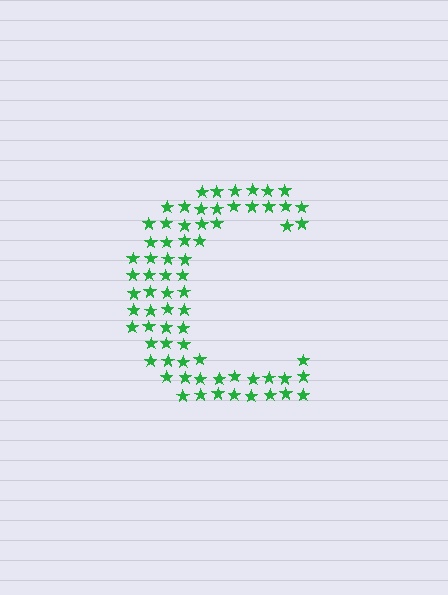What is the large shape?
The large shape is the letter C.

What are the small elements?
The small elements are stars.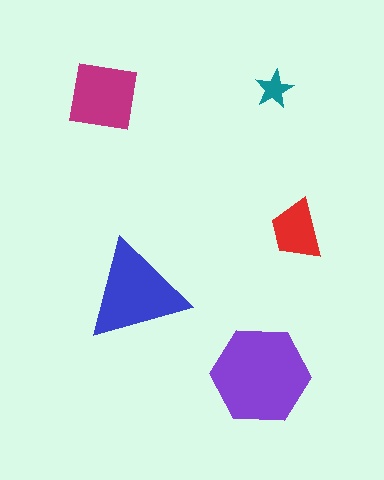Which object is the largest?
The purple hexagon.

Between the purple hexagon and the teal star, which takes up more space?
The purple hexagon.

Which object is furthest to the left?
The magenta square is leftmost.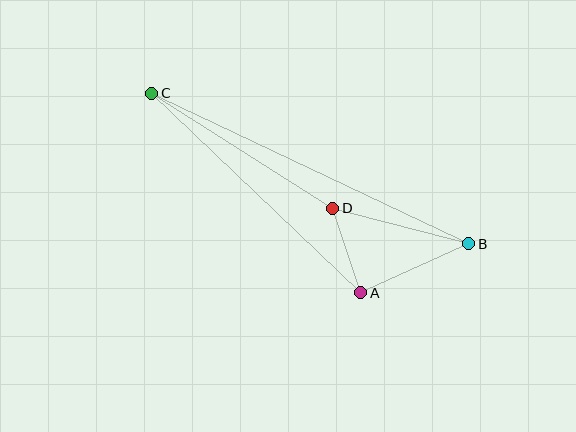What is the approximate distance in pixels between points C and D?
The distance between C and D is approximately 215 pixels.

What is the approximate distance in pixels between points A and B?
The distance between A and B is approximately 118 pixels.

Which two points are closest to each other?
Points A and D are closest to each other.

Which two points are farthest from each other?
Points B and C are farthest from each other.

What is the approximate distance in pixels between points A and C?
The distance between A and C is approximately 289 pixels.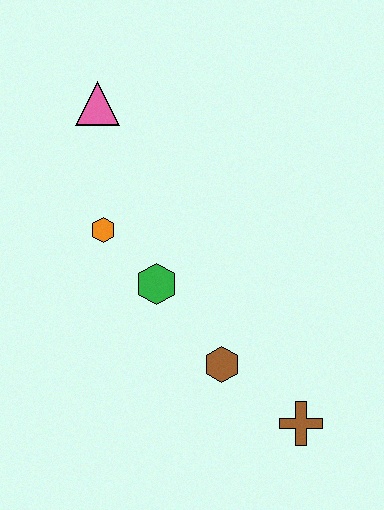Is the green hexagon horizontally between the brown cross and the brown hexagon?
No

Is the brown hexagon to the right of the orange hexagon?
Yes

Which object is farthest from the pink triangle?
The brown cross is farthest from the pink triangle.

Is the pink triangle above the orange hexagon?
Yes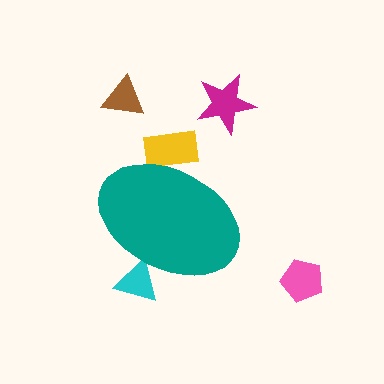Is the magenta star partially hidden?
No, the magenta star is fully visible.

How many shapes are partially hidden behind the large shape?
2 shapes are partially hidden.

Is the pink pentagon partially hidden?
No, the pink pentagon is fully visible.